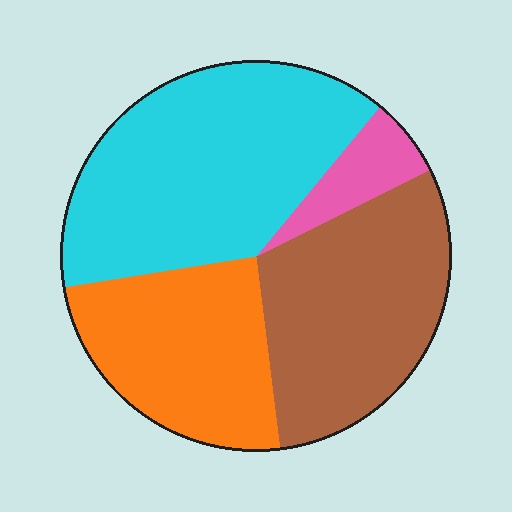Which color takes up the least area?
Pink, at roughly 5%.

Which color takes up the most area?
Cyan, at roughly 40%.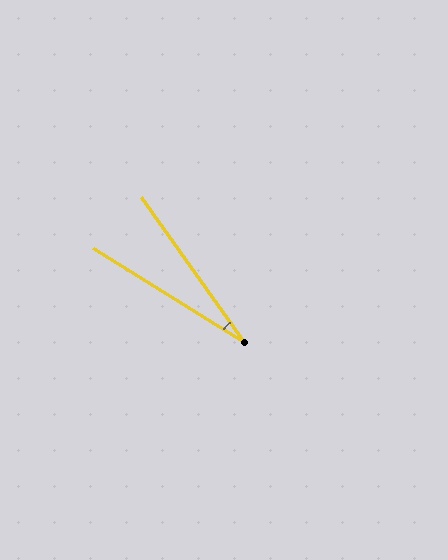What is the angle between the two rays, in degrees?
Approximately 23 degrees.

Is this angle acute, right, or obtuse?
It is acute.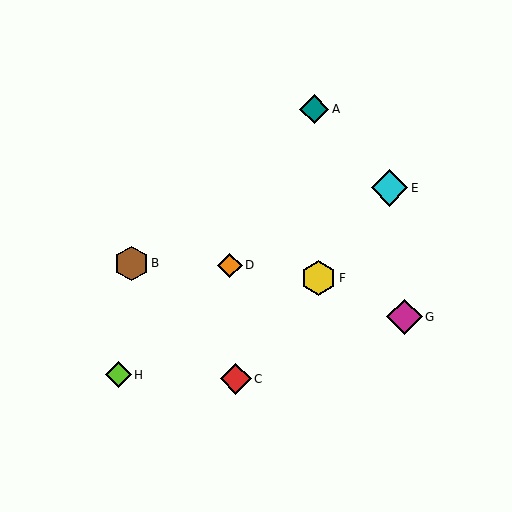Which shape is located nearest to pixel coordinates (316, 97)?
The teal diamond (labeled A) at (314, 109) is nearest to that location.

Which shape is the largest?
The cyan diamond (labeled E) is the largest.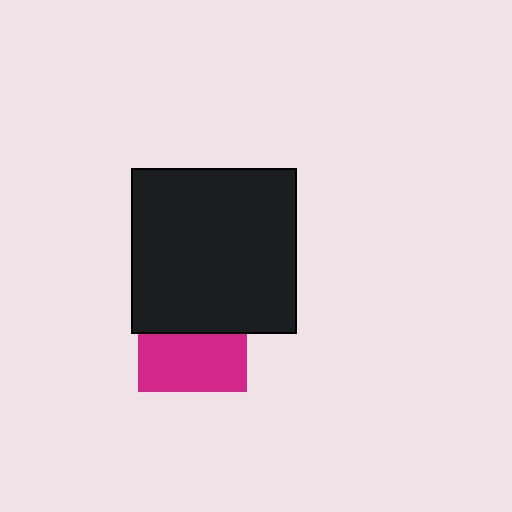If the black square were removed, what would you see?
You would see the complete magenta square.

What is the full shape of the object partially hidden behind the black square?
The partially hidden object is a magenta square.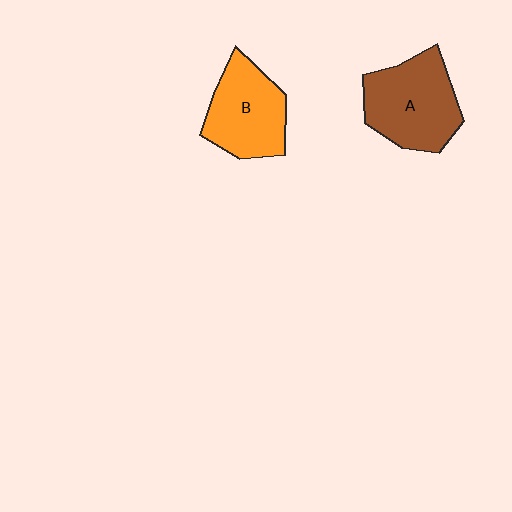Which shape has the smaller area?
Shape B (orange).